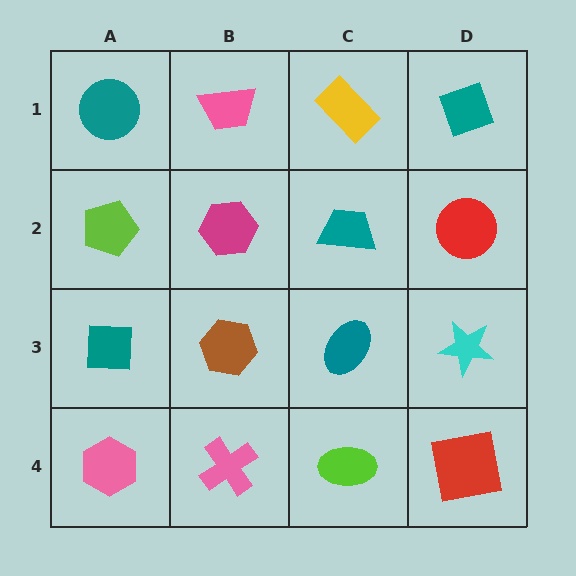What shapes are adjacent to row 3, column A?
A lime pentagon (row 2, column A), a pink hexagon (row 4, column A), a brown hexagon (row 3, column B).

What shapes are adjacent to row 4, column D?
A cyan star (row 3, column D), a lime ellipse (row 4, column C).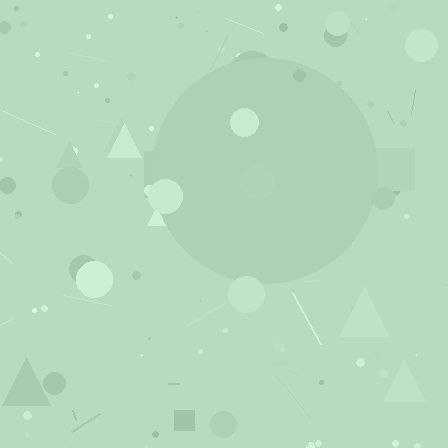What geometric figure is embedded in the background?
A circle is embedded in the background.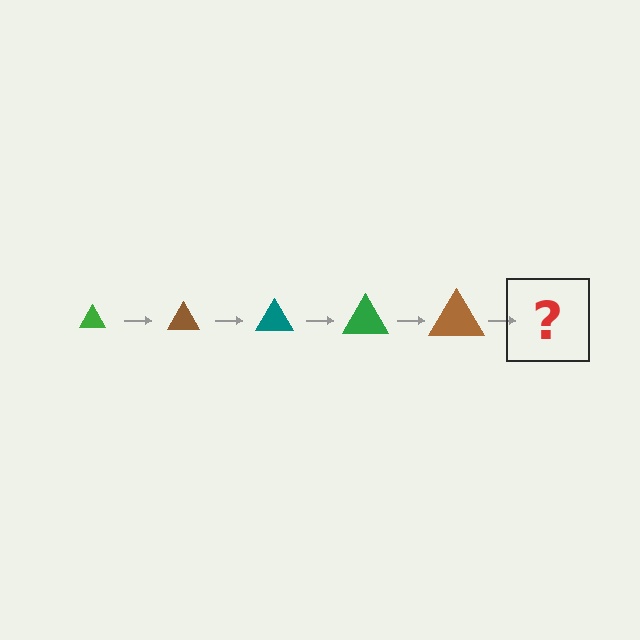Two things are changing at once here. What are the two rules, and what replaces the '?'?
The two rules are that the triangle grows larger each step and the color cycles through green, brown, and teal. The '?' should be a teal triangle, larger than the previous one.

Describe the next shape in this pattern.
It should be a teal triangle, larger than the previous one.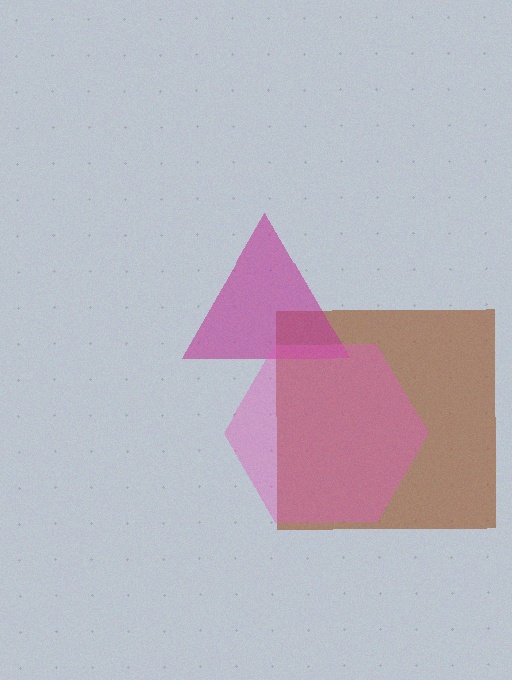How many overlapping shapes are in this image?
There are 3 overlapping shapes in the image.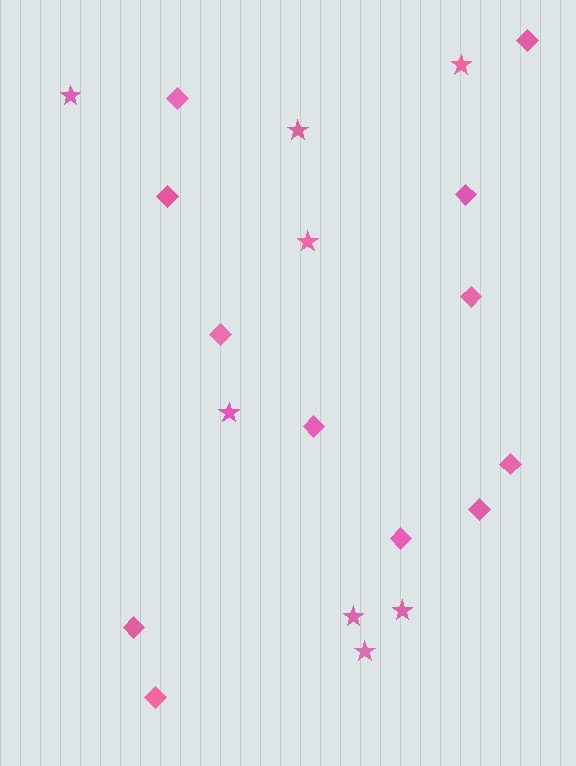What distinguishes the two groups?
There are 2 groups: one group of stars (8) and one group of diamonds (12).